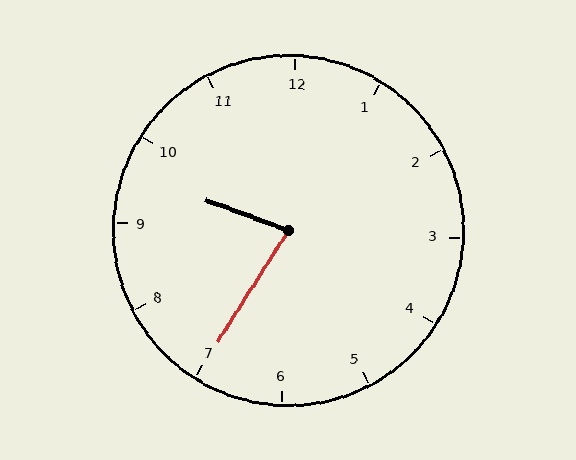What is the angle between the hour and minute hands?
Approximately 78 degrees.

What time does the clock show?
9:35.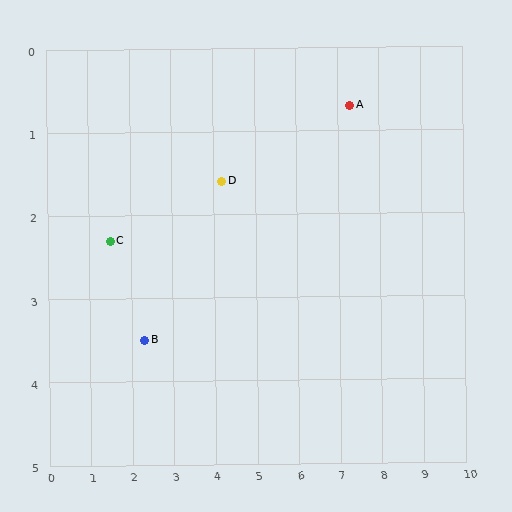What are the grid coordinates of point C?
Point C is at approximately (1.5, 2.3).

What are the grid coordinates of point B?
Point B is at approximately (2.3, 3.5).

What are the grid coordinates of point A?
Point A is at approximately (7.3, 0.7).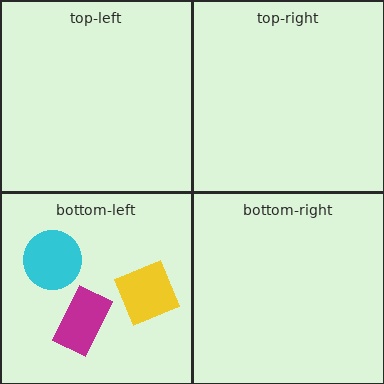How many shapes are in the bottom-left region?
3.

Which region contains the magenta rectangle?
The bottom-left region.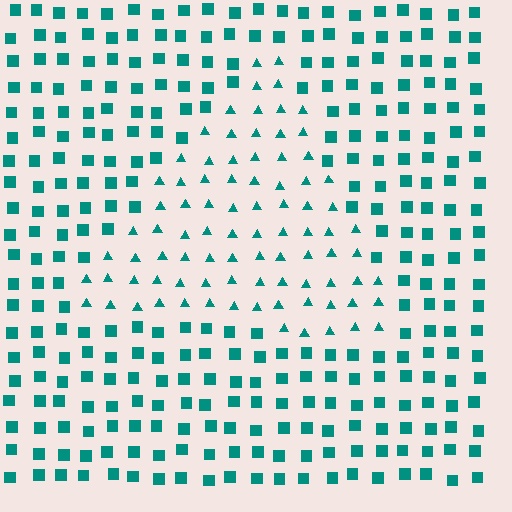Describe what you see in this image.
The image is filled with small teal elements arranged in a uniform grid. A triangle-shaped region contains triangles, while the surrounding area contains squares. The boundary is defined purely by the change in element shape.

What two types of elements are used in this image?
The image uses triangles inside the triangle region and squares outside it.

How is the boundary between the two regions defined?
The boundary is defined by a change in element shape: triangles inside vs. squares outside. All elements share the same color and spacing.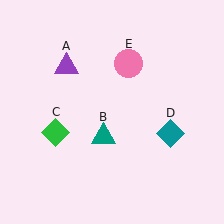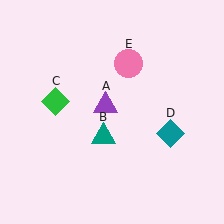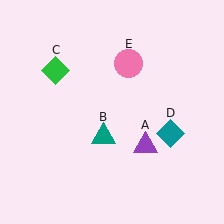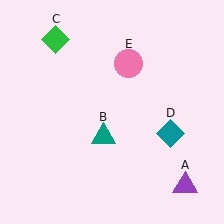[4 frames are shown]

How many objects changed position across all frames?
2 objects changed position: purple triangle (object A), green diamond (object C).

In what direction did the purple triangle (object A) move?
The purple triangle (object A) moved down and to the right.